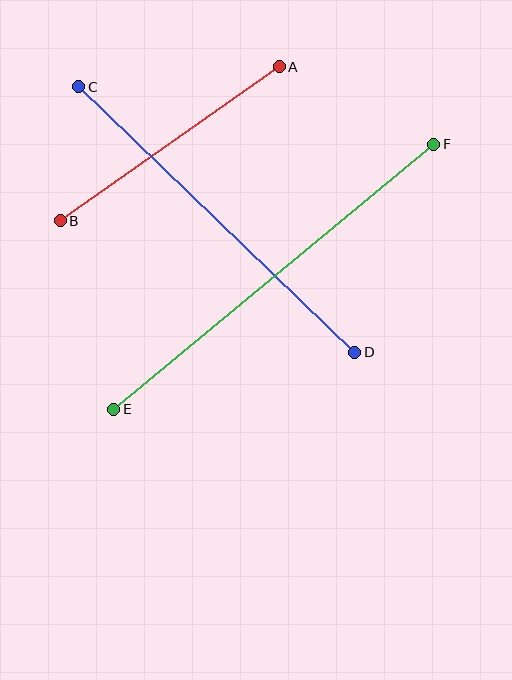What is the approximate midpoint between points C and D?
The midpoint is at approximately (217, 219) pixels.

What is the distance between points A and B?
The distance is approximately 268 pixels.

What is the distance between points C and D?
The distance is approximately 383 pixels.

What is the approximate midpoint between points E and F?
The midpoint is at approximately (274, 277) pixels.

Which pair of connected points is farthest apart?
Points E and F are farthest apart.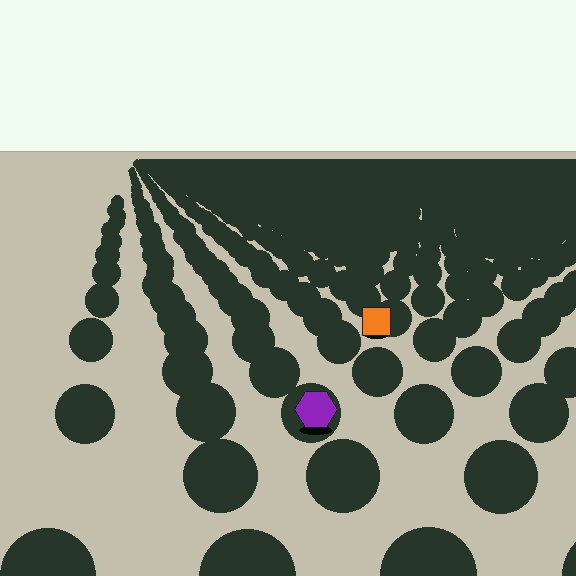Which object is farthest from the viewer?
The orange square is farthest from the viewer. It appears smaller and the ground texture around it is denser.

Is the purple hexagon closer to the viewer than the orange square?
Yes. The purple hexagon is closer — you can tell from the texture gradient: the ground texture is coarser near it.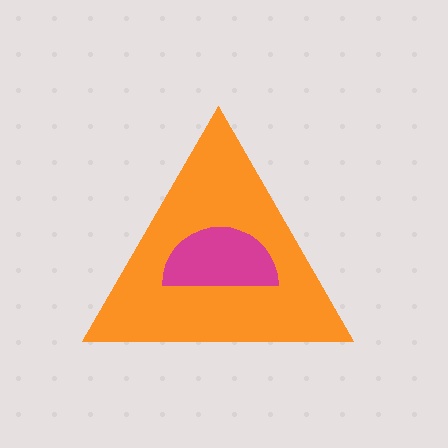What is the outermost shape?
The orange triangle.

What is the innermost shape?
The magenta semicircle.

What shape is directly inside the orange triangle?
The magenta semicircle.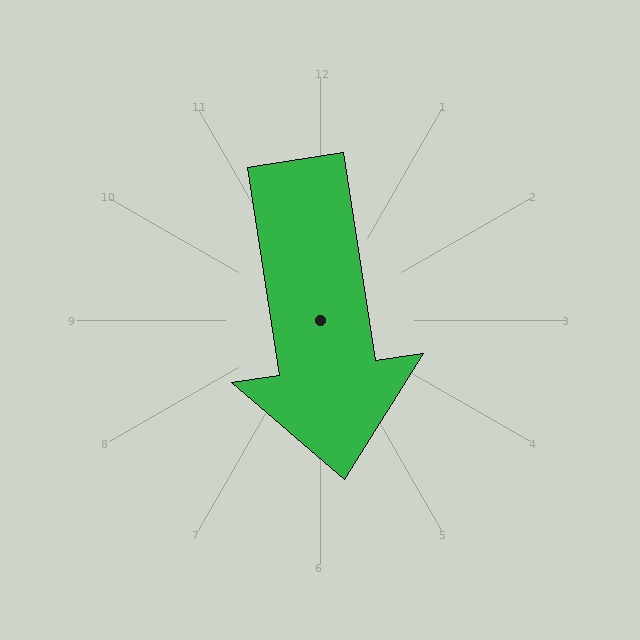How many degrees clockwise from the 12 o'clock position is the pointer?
Approximately 171 degrees.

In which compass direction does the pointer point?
South.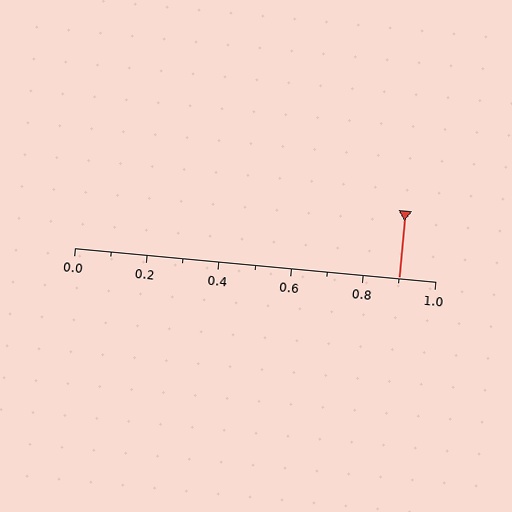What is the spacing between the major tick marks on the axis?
The major ticks are spaced 0.2 apart.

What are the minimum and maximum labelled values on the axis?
The axis runs from 0.0 to 1.0.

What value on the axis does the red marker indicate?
The marker indicates approximately 0.9.